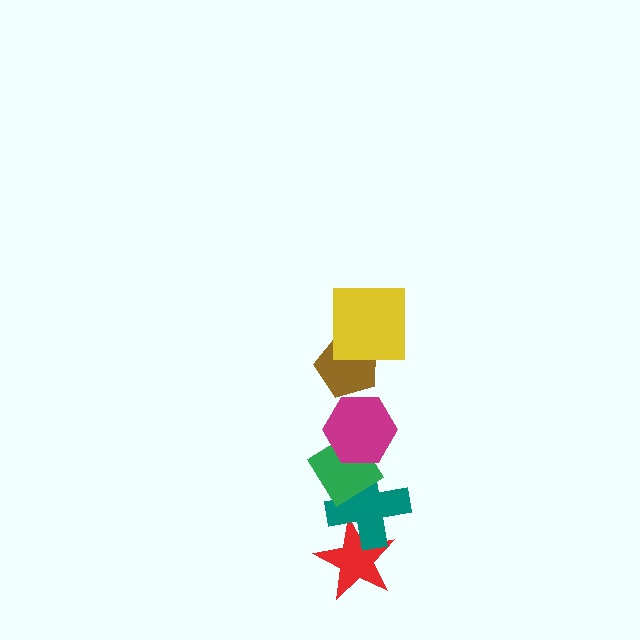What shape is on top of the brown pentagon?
The yellow square is on top of the brown pentagon.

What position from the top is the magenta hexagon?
The magenta hexagon is 3rd from the top.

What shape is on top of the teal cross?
The green diamond is on top of the teal cross.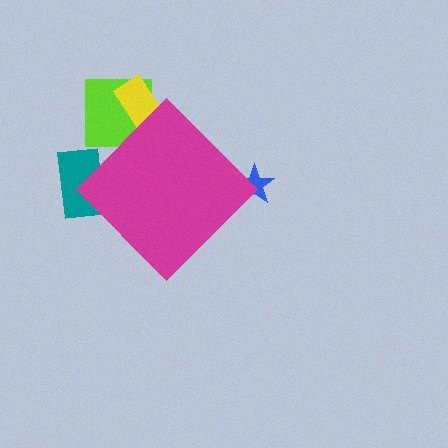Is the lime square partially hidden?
Yes, the lime square is partially hidden behind the magenta diamond.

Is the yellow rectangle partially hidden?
Yes, the yellow rectangle is partially hidden behind the magenta diamond.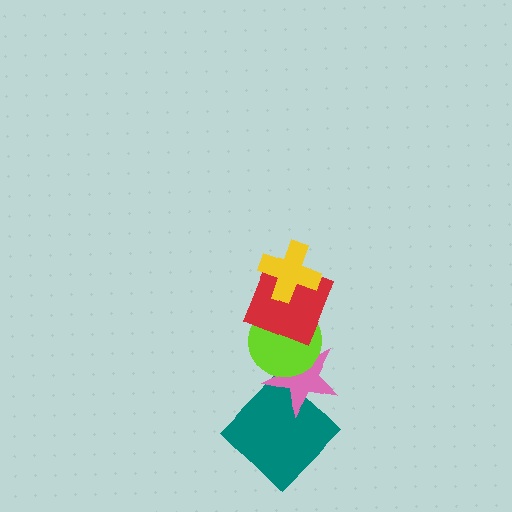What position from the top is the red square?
The red square is 2nd from the top.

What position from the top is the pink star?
The pink star is 4th from the top.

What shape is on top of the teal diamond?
The pink star is on top of the teal diamond.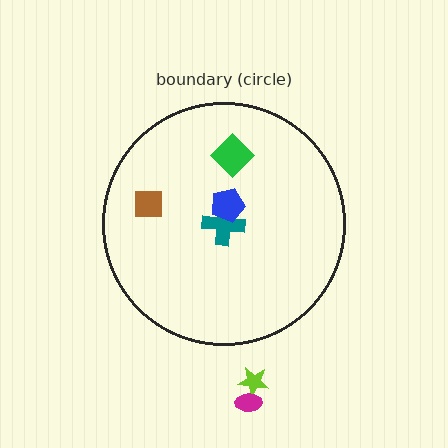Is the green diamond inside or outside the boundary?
Inside.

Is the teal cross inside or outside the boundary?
Inside.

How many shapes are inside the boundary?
4 inside, 2 outside.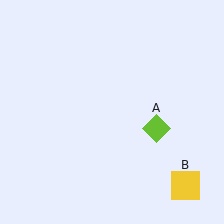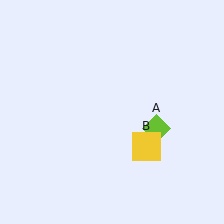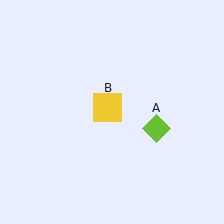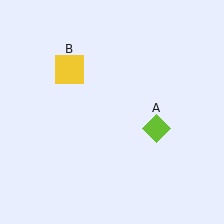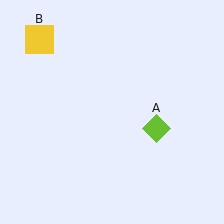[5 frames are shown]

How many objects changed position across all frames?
1 object changed position: yellow square (object B).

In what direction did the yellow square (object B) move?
The yellow square (object B) moved up and to the left.